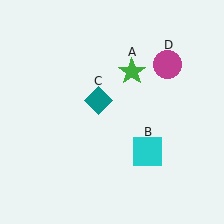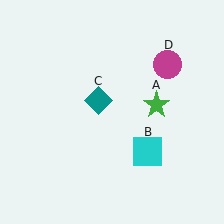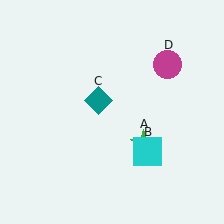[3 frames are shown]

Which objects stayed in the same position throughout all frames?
Cyan square (object B) and teal diamond (object C) and magenta circle (object D) remained stationary.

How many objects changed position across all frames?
1 object changed position: green star (object A).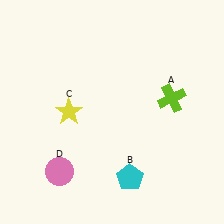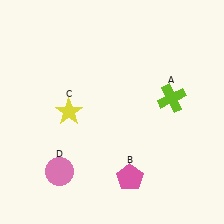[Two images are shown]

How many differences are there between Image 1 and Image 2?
There is 1 difference between the two images.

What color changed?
The pentagon (B) changed from cyan in Image 1 to pink in Image 2.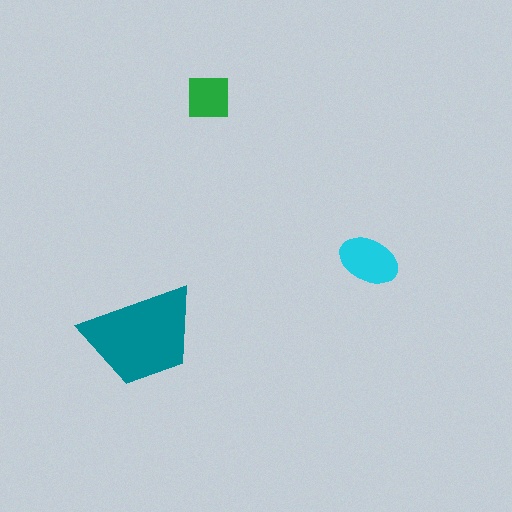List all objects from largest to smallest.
The teal trapezoid, the cyan ellipse, the green square.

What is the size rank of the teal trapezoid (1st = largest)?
1st.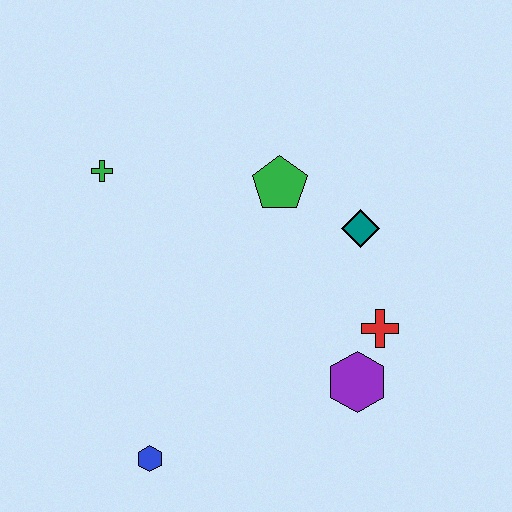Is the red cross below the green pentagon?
Yes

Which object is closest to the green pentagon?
The teal diamond is closest to the green pentagon.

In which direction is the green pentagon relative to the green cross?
The green pentagon is to the right of the green cross.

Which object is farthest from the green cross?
The purple hexagon is farthest from the green cross.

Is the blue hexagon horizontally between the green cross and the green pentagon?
Yes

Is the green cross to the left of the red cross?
Yes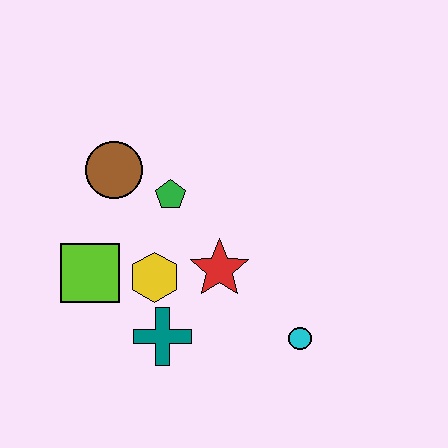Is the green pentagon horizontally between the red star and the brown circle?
Yes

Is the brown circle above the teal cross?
Yes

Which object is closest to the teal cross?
The yellow hexagon is closest to the teal cross.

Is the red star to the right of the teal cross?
Yes